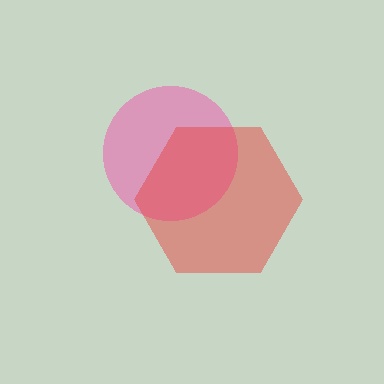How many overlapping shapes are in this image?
There are 2 overlapping shapes in the image.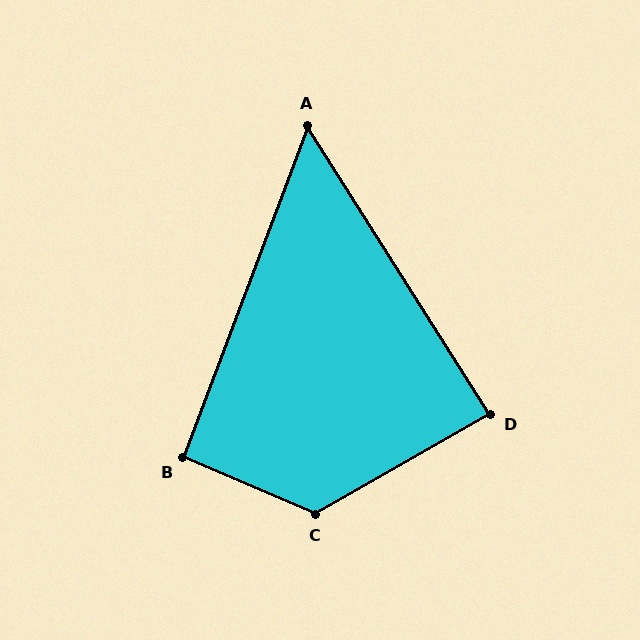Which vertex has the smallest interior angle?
A, at approximately 53 degrees.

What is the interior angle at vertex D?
Approximately 87 degrees (approximately right).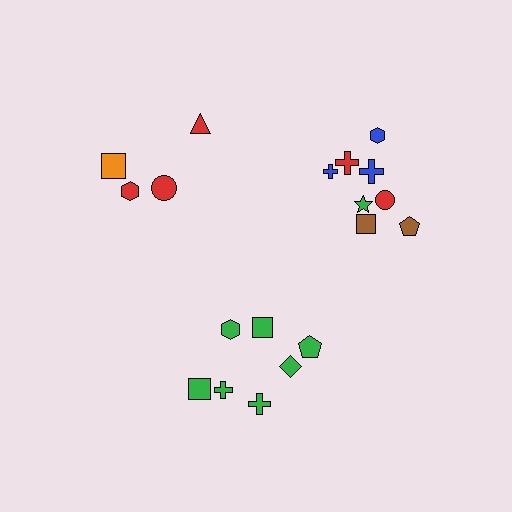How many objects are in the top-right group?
There are 8 objects.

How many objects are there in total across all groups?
There are 19 objects.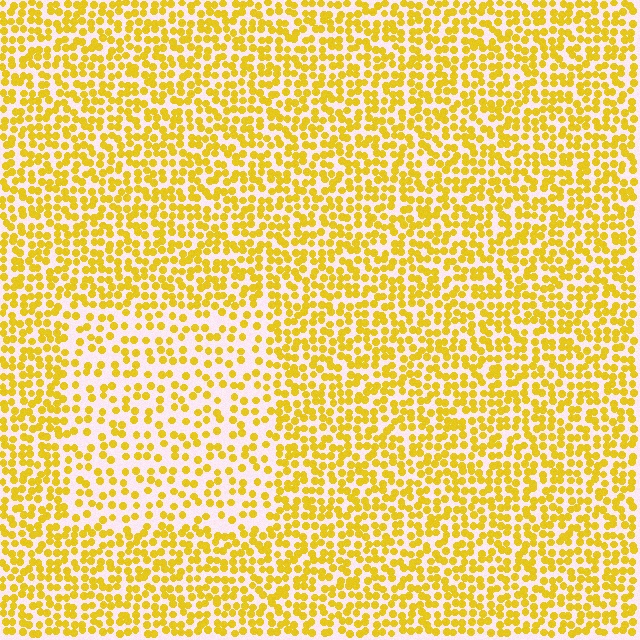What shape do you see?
I see a rectangle.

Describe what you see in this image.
The image contains small yellow elements arranged at two different densities. A rectangle-shaped region is visible where the elements are less densely packed than the surrounding area.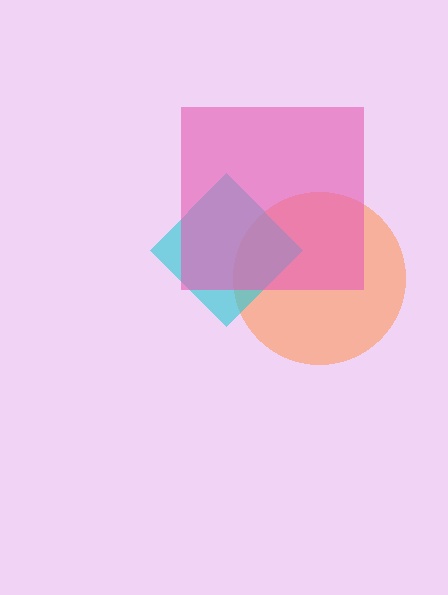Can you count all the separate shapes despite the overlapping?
Yes, there are 3 separate shapes.